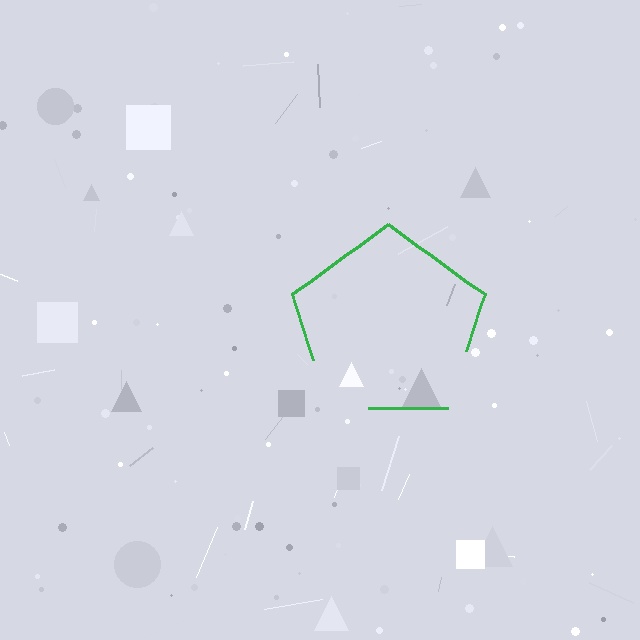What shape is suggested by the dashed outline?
The dashed outline suggests a pentagon.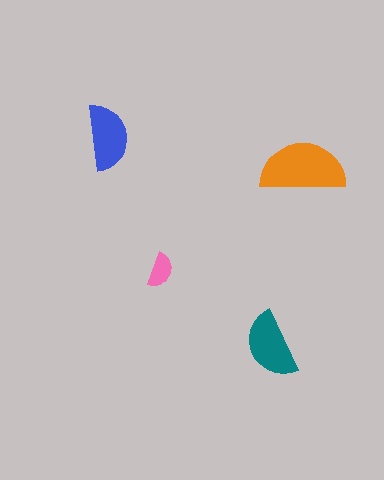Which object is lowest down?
The teal semicircle is bottommost.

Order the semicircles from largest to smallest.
the orange one, the teal one, the blue one, the pink one.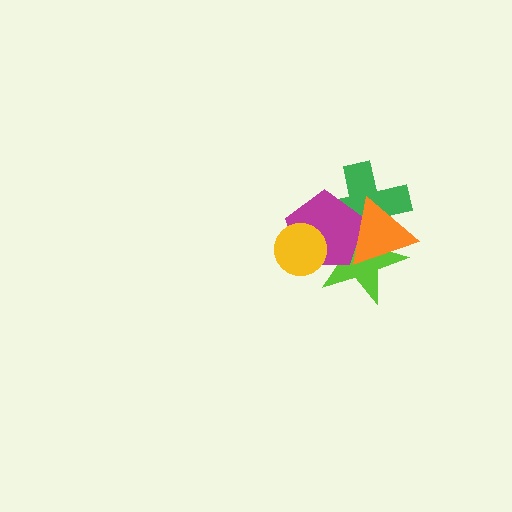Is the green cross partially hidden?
Yes, it is partially covered by another shape.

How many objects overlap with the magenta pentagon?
4 objects overlap with the magenta pentagon.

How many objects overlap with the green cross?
3 objects overlap with the green cross.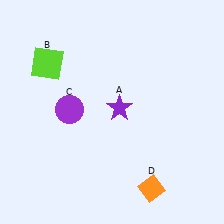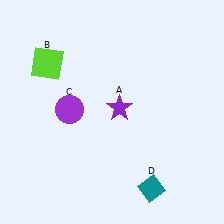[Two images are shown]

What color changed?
The diamond (D) changed from orange in Image 1 to teal in Image 2.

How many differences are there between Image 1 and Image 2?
There is 1 difference between the two images.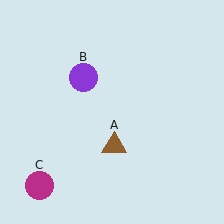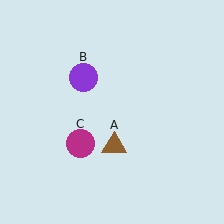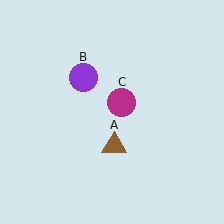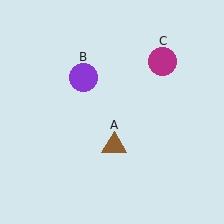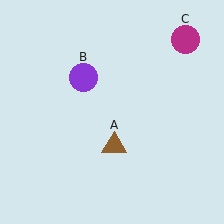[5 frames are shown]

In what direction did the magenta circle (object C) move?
The magenta circle (object C) moved up and to the right.